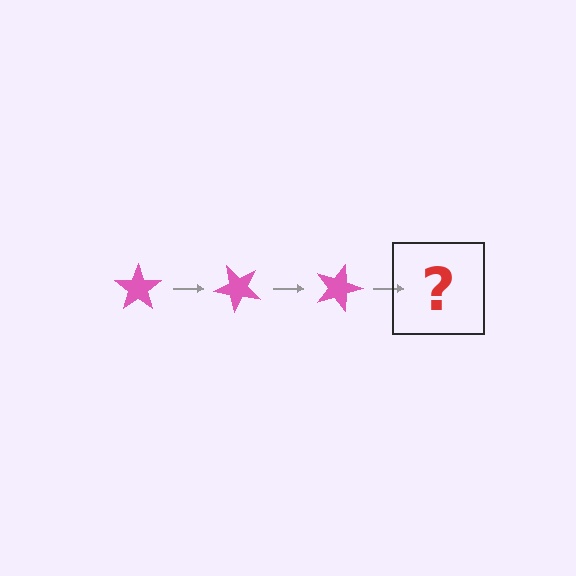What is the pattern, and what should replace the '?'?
The pattern is that the star rotates 45 degrees each step. The '?' should be a pink star rotated 135 degrees.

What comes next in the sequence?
The next element should be a pink star rotated 135 degrees.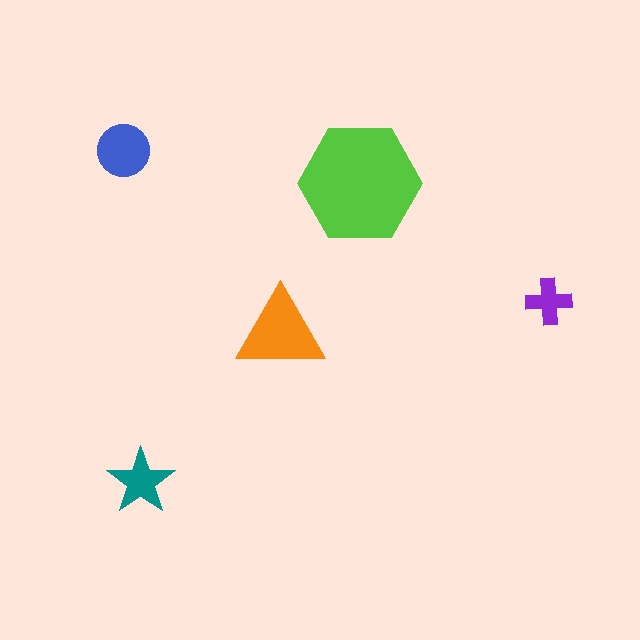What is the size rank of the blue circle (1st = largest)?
3rd.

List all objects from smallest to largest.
The purple cross, the teal star, the blue circle, the orange triangle, the lime hexagon.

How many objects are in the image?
There are 5 objects in the image.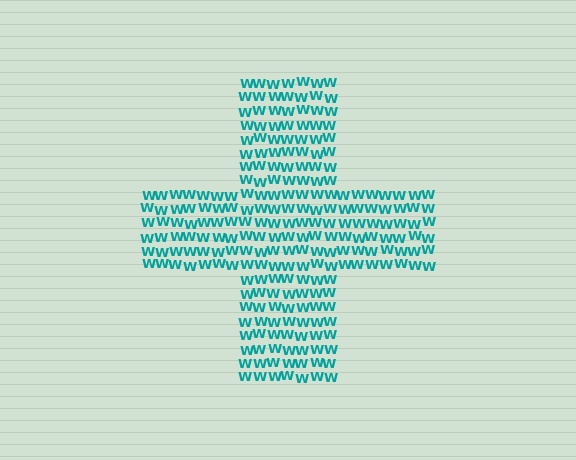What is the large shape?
The large shape is a cross.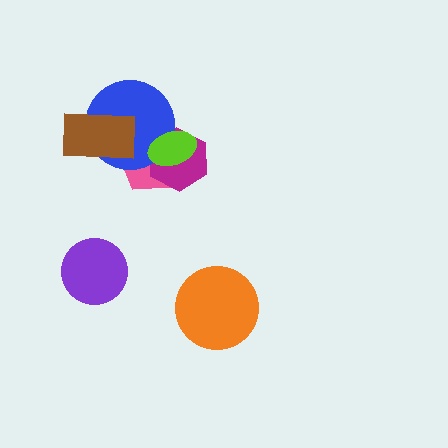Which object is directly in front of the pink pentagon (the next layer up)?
The magenta hexagon is directly in front of the pink pentagon.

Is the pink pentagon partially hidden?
Yes, it is partially covered by another shape.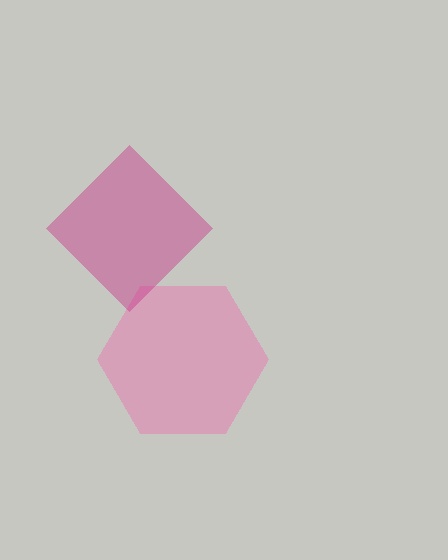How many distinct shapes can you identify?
There are 2 distinct shapes: a pink hexagon, a magenta diamond.